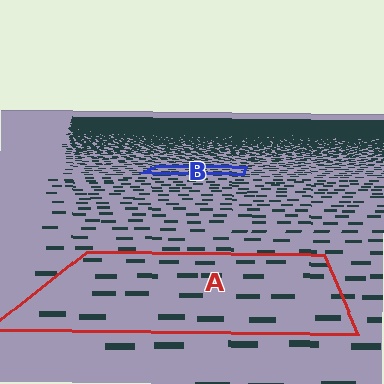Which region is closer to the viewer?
Region A is closer. The texture elements there are larger and more spread out.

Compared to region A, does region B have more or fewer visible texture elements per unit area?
Region B has more texture elements per unit area — they are packed more densely because it is farther away.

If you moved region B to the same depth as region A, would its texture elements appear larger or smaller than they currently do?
They would appear larger. At a closer depth, the same texture elements are projected at a bigger on-screen size.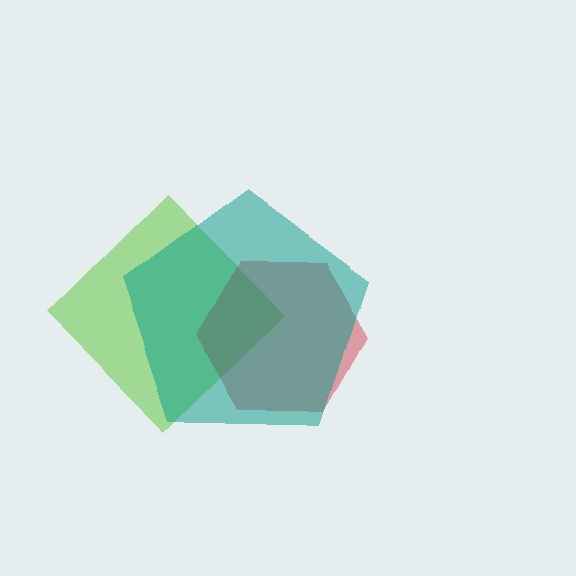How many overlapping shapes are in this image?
There are 3 overlapping shapes in the image.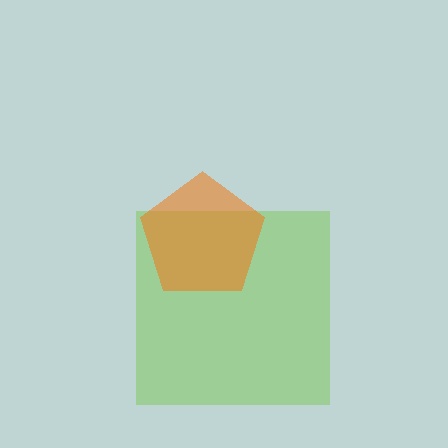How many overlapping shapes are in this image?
There are 2 overlapping shapes in the image.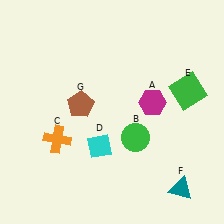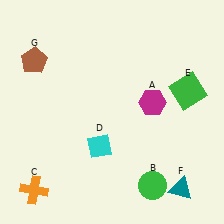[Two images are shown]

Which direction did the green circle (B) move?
The green circle (B) moved down.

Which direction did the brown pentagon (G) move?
The brown pentagon (G) moved left.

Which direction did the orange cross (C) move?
The orange cross (C) moved down.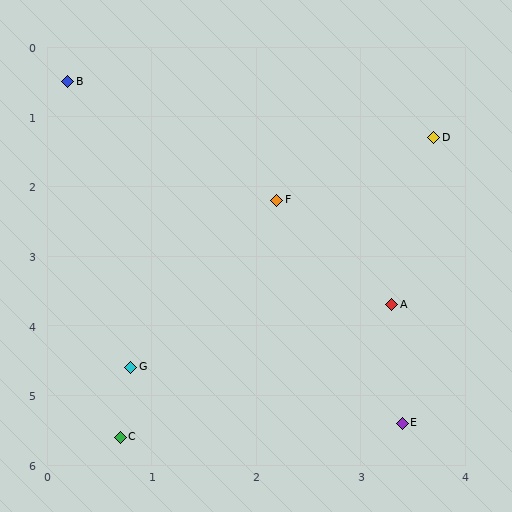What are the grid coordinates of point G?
Point G is at approximately (0.8, 4.6).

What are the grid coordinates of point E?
Point E is at approximately (3.4, 5.4).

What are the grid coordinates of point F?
Point F is at approximately (2.2, 2.2).